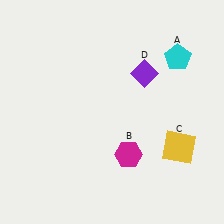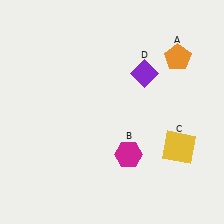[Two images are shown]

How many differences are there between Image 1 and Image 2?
There is 1 difference between the two images.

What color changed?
The pentagon (A) changed from cyan in Image 1 to orange in Image 2.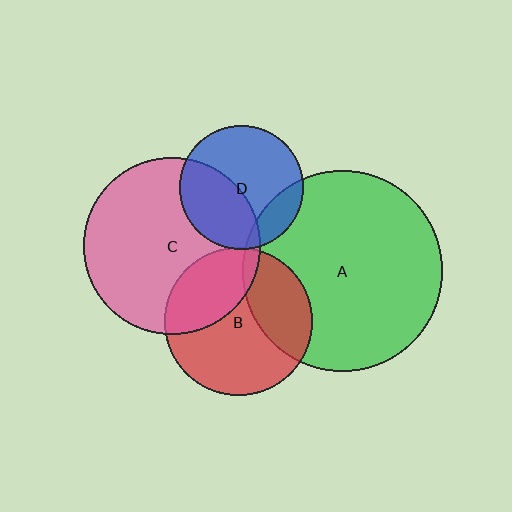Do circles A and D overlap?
Yes.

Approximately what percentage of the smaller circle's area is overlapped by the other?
Approximately 15%.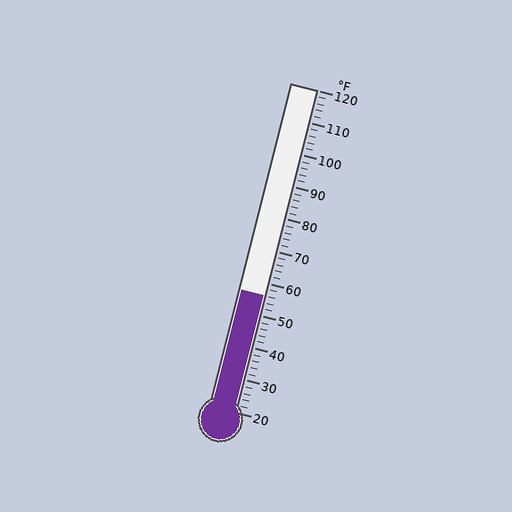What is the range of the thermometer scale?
The thermometer scale ranges from 20°F to 120°F.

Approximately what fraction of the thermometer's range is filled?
The thermometer is filled to approximately 35% of its range.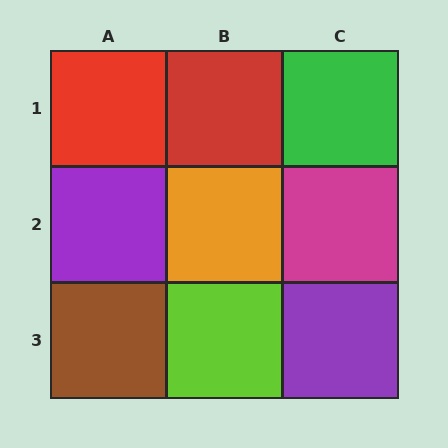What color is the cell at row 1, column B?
Red.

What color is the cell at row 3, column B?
Lime.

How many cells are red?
2 cells are red.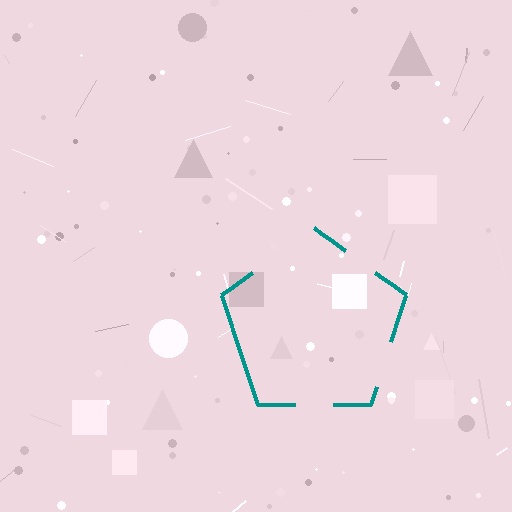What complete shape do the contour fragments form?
The contour fragments form a pentagon.